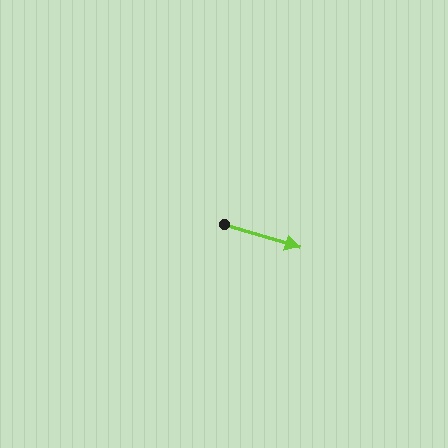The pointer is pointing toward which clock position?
Roughly 4 o'clock.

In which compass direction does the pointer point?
East.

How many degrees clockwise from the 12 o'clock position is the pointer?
Approximately 107 degrees.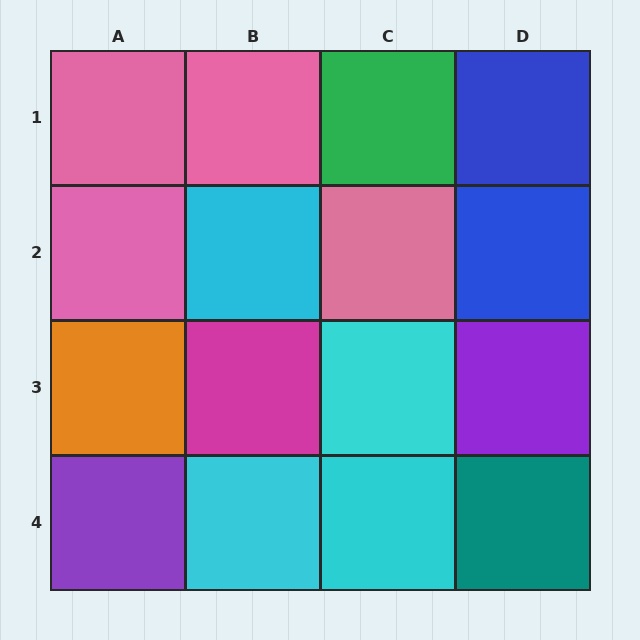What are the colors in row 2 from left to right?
Pink, cyan, pink, blue.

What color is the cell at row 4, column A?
Purple.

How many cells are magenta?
1 cell is magenta.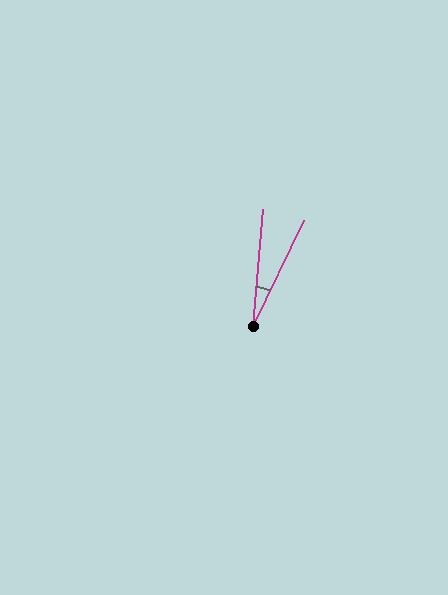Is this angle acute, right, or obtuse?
It is acute.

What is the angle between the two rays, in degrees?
Approximately 21 degrees.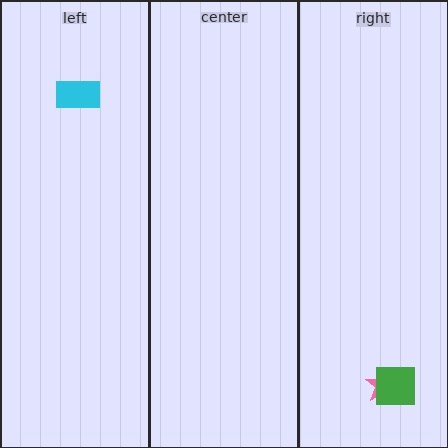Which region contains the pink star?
The right region.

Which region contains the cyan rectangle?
The left region.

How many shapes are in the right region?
2.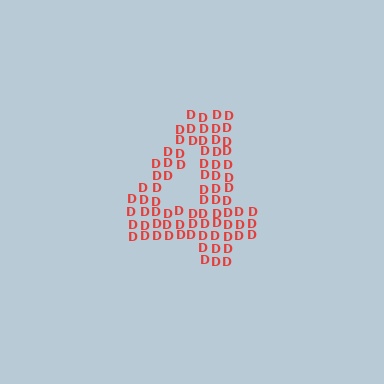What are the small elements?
The small elements are letter D's.